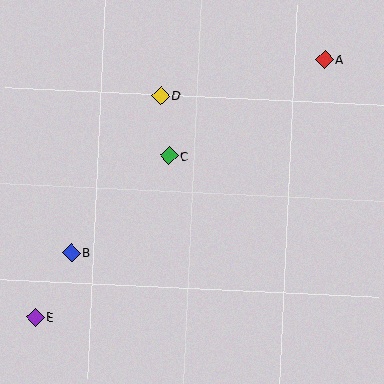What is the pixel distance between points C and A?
The distance between C and A is 183 pixels.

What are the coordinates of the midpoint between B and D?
The midpoint between B and D is at (116, 174).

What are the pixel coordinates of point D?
Point D is at (161, 96).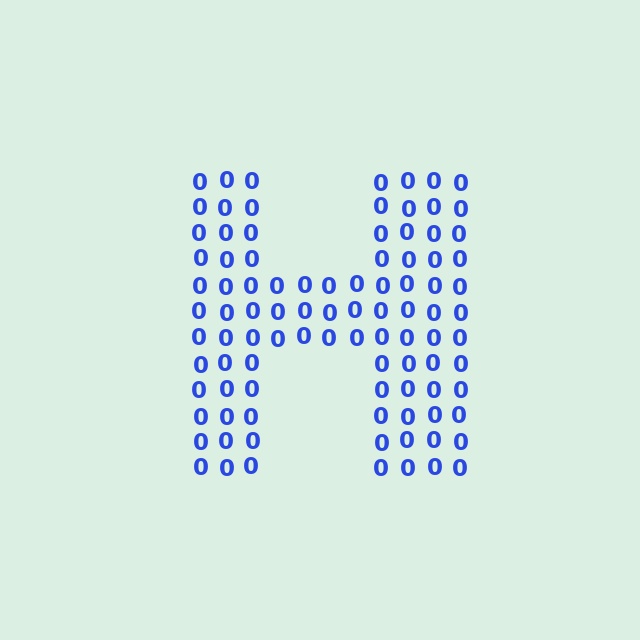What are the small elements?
The small elements are digit 0's.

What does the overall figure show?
The overall figure shows the letter H.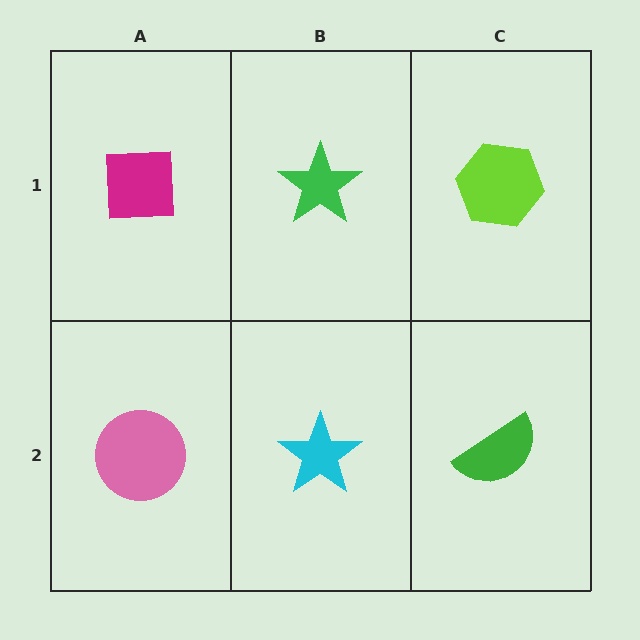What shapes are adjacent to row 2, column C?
A lime hexagon (row 1, column C), a cyan star (row 2, column B).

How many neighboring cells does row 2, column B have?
3.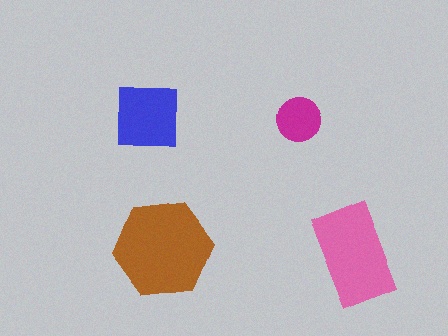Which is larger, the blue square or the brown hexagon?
The brown hexagon.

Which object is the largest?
The brown hexagon.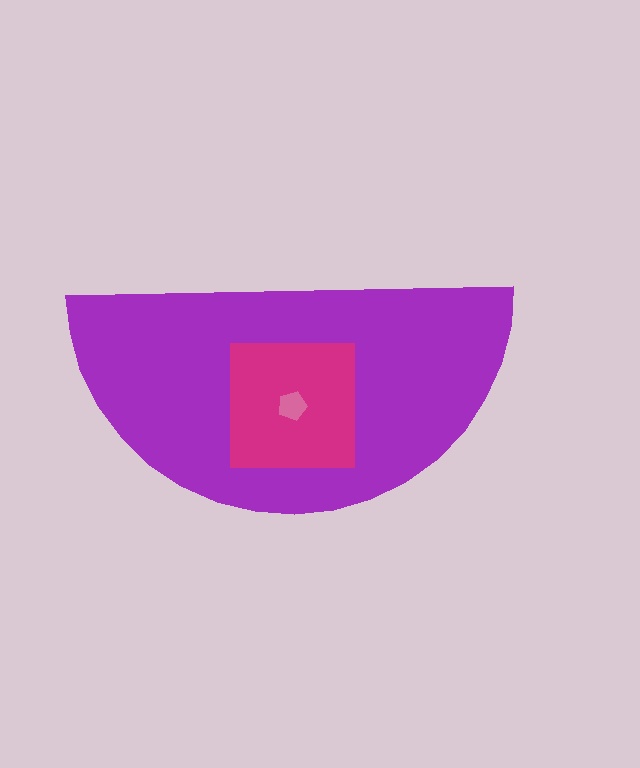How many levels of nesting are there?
3.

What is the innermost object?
The pink pentagon.